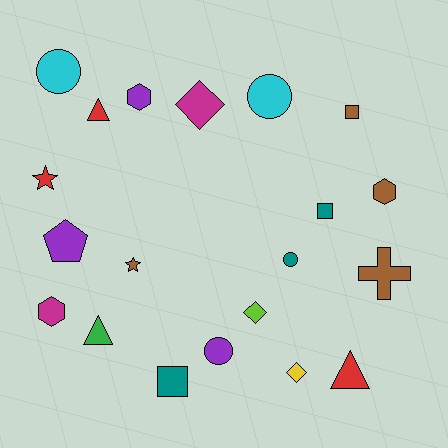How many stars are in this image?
There are 2 stars.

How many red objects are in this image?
There are 3 red objects.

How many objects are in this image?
There are 20 objects.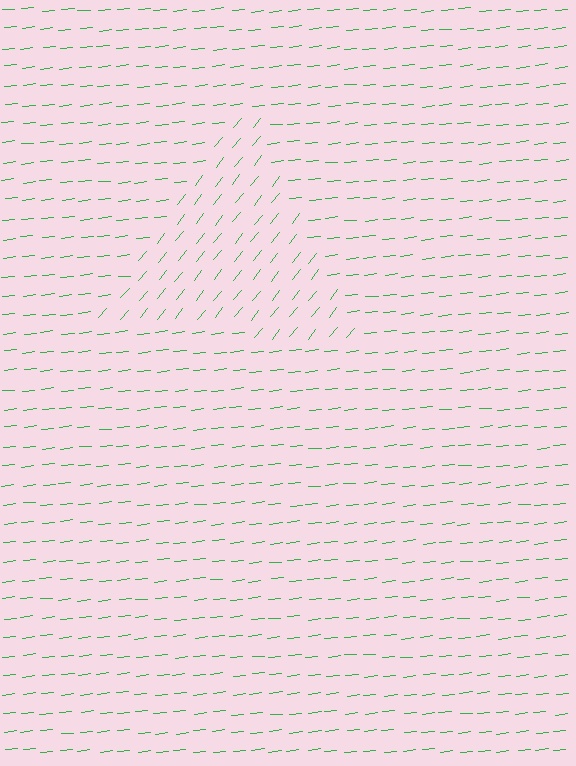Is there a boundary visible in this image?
Yes, there is a texture boundary formed by a change in line orientation.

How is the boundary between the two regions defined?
The boundary is defined purely by a change in line orientation (approximately 45 degrees difference). All lines are the same color and thickness.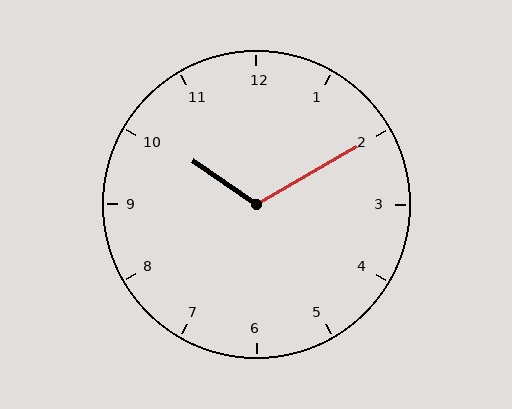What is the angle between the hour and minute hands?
Approximately 115 degrees.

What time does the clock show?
10:10.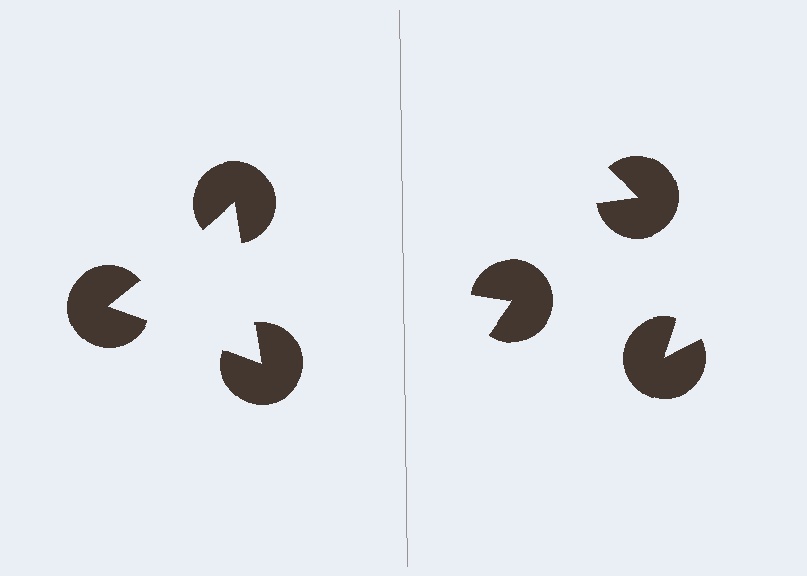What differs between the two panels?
The pac-man discs are positioned identically on both sides; only the wedge orientations differ. On the left they align to a triangle; on the right they are misaligned.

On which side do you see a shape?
An illusory triangle appears on the left side. On the right side the wedge cuts are rotated, so no coherent shape forms.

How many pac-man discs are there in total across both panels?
6 — 3 on each side.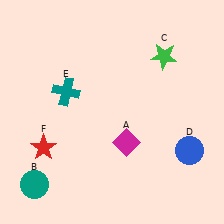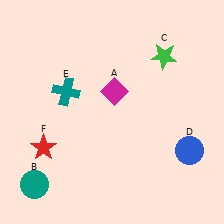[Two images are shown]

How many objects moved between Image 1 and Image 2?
1 object moved between the two images.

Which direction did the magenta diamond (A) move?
The magenta diamond (A) moved up.